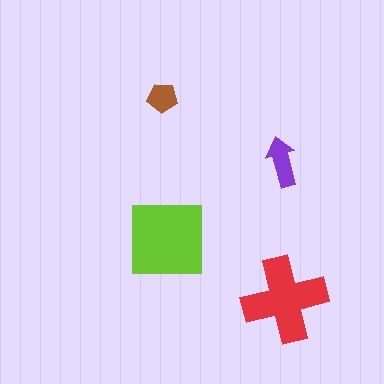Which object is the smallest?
The brown pentagon.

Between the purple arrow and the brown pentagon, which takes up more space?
The purple arrow.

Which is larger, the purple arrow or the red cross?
The red cross.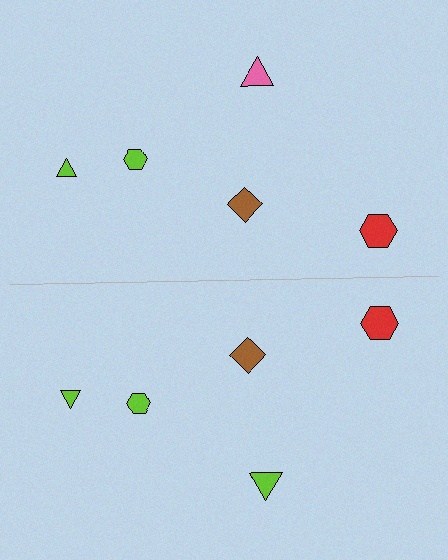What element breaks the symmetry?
The lime triangle on the bottom side breaks the symmetry — its mirror counterpart is pink.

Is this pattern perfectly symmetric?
No, the pattern is not perfectly symmetric. The lime triangle on the bottom side breaks the symmetry — its mirror counterpart is pink.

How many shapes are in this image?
There are 10 shapes in this image.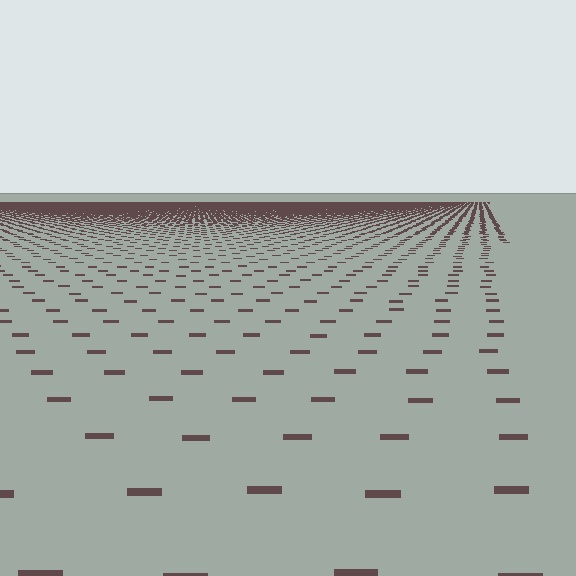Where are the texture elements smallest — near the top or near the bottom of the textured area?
Near the top.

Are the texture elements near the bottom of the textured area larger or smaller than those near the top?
Larger. Near the bottom, elements are closer to the viewer and appear at a bigger on-screen size.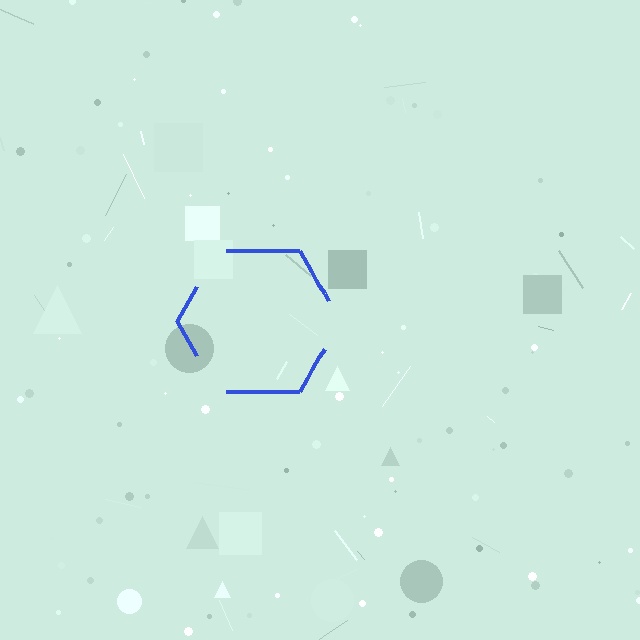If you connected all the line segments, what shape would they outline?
They would outline a hexagon.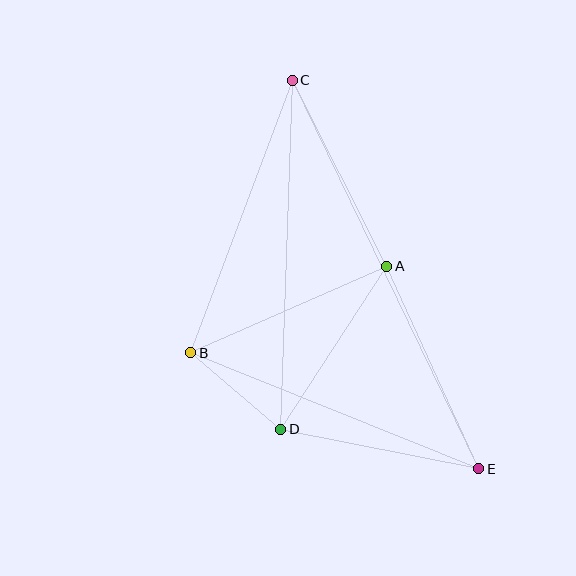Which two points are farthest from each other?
Points C and E are farthest from each other.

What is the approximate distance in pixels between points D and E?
The distance between D and E is approximately 202 pixels.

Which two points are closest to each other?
Points B and D are closest to each other.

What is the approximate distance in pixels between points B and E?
The distance between B and E is approximately 311 pixels.